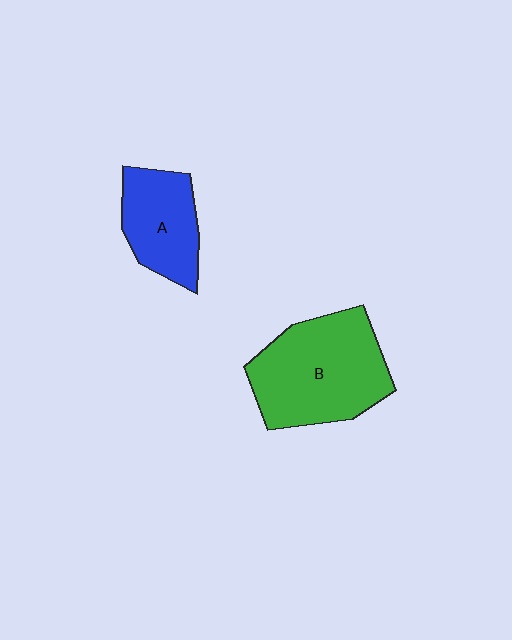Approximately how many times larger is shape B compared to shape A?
Approximately 1.7 times.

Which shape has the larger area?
Shape B (green).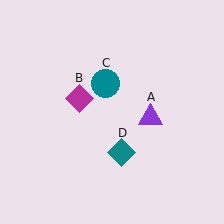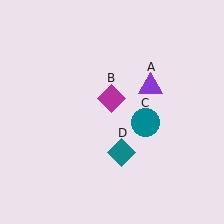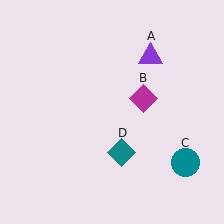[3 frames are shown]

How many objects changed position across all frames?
3 objects changed position: purple triangle (object A), magenta diamond (object B), teal circle (object C).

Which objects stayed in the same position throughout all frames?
Teal diamond (object D) remained stationary.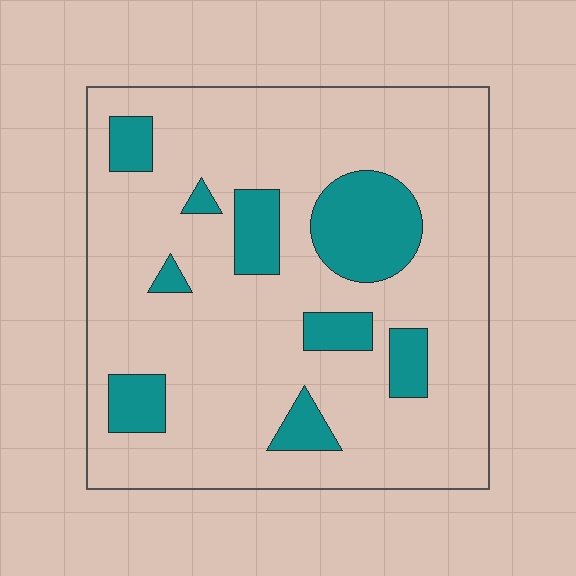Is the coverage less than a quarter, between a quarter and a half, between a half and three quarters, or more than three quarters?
Less than a quarter.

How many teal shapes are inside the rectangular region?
9.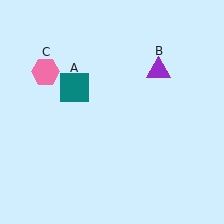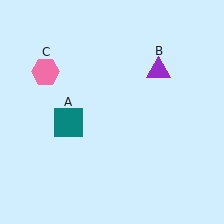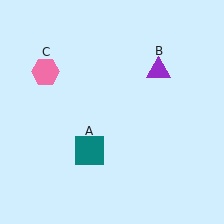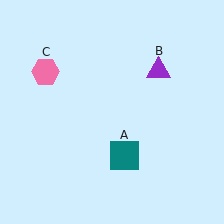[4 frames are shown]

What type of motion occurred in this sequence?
The teal square (object A) rotated counterclockwise around the center of the scene.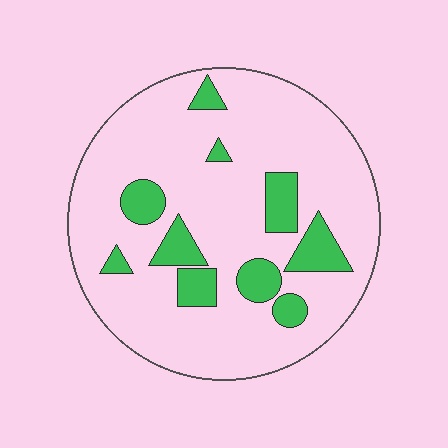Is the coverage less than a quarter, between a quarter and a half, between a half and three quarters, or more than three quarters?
Less than a quarter.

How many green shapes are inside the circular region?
10.